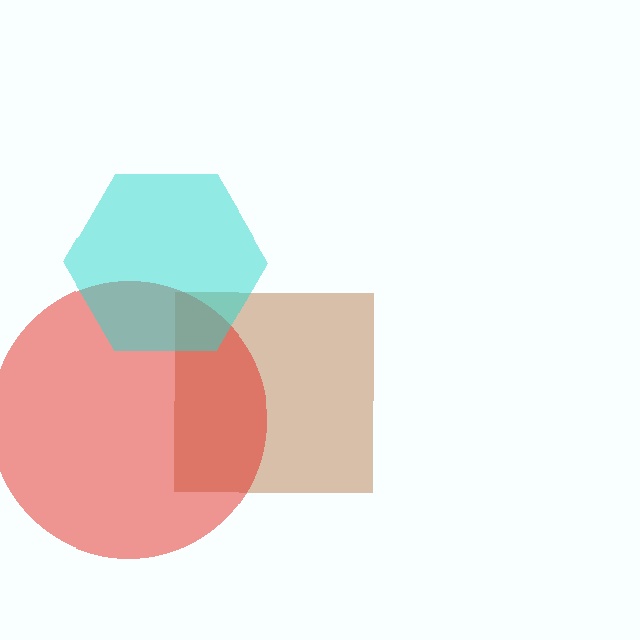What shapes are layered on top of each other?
The layered shapes are: a brown square, a red circle, a cyan hexagon.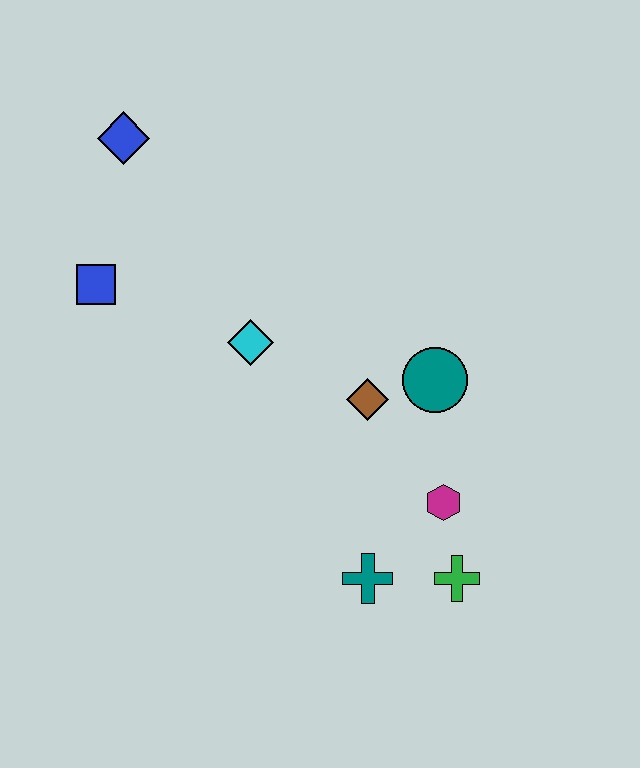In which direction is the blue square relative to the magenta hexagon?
The blue square is to the left of the magenta hexagon.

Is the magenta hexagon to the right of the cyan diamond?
Yes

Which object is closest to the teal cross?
The green cross is closest to the teal cross.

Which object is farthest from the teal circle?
The blue diamond is farthest from the teal circle.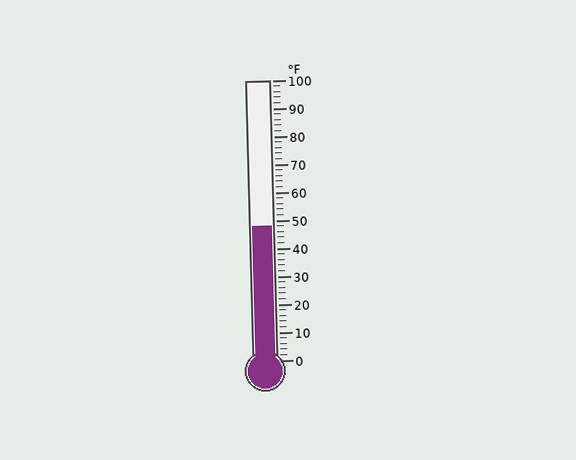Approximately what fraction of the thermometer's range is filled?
The thermometer is filled to approximately 50% of its range.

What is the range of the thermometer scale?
The thermometer scale ranges from 0°F to 100°F.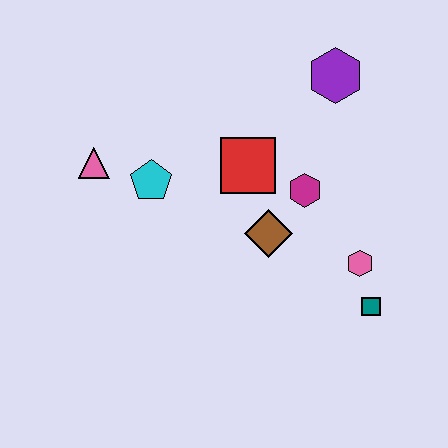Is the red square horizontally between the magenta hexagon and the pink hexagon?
No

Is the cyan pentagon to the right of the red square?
No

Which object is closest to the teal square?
The pink hexagon is closest to the teal square.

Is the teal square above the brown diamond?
No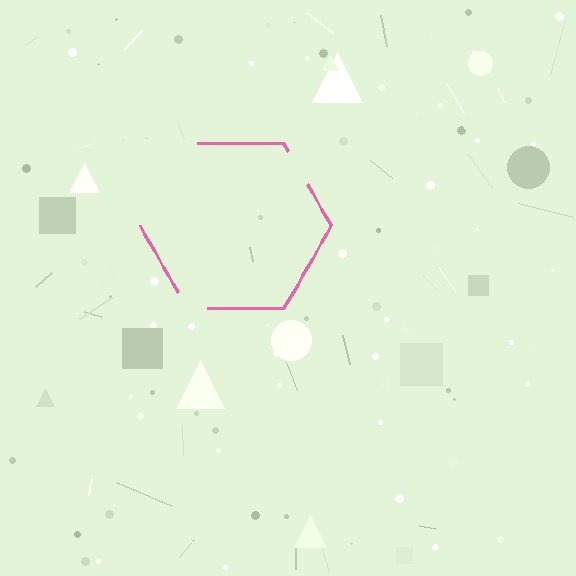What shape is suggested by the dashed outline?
The dashed outline suggests a hexagon.